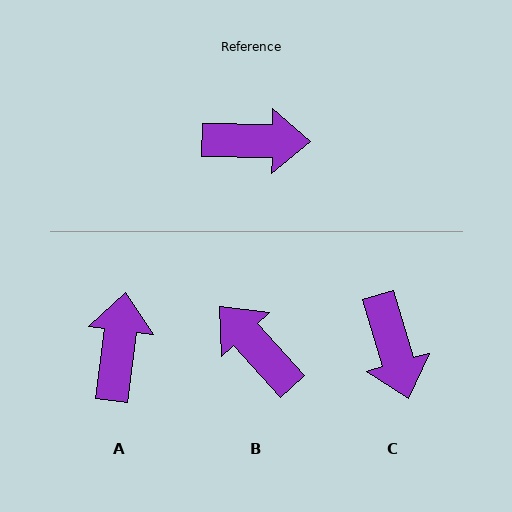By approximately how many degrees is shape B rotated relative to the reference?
Approximately 133 degrees counter-clockwise.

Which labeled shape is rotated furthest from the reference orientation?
B, about 133 degrees away.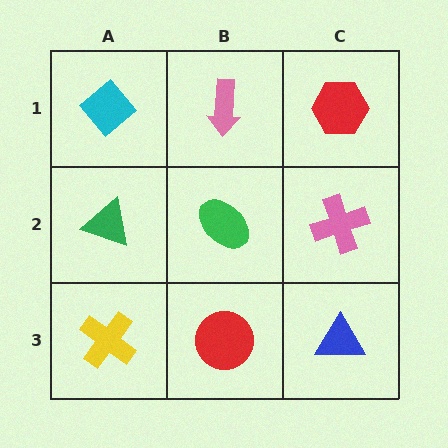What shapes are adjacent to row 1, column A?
A green triangle (row 2, column A), a pink arrow (row 1, column B).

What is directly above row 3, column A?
A green triangle.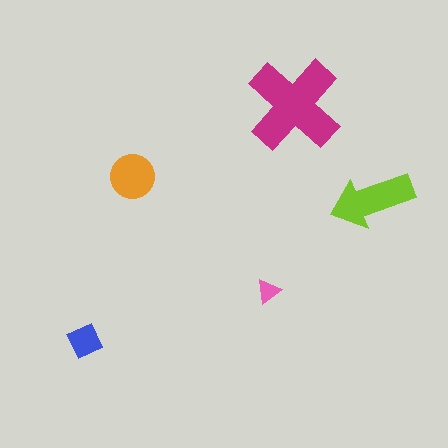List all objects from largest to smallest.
The magenta cross, the lime arrow, the orange circle, the blue square, the pink triangle.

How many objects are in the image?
There are 5 objects in the image.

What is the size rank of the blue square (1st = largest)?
4th.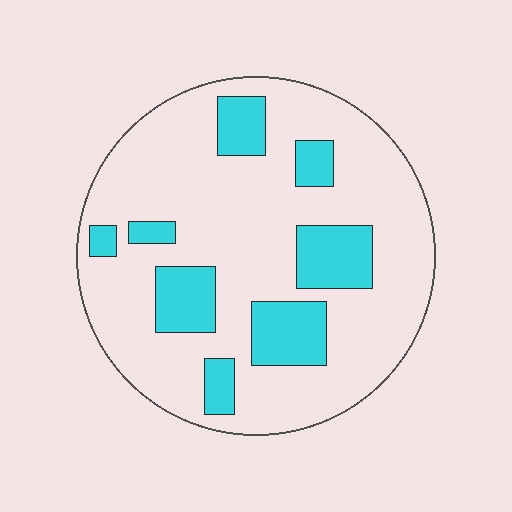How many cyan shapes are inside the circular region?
8.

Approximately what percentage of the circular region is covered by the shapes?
Approximately 20%.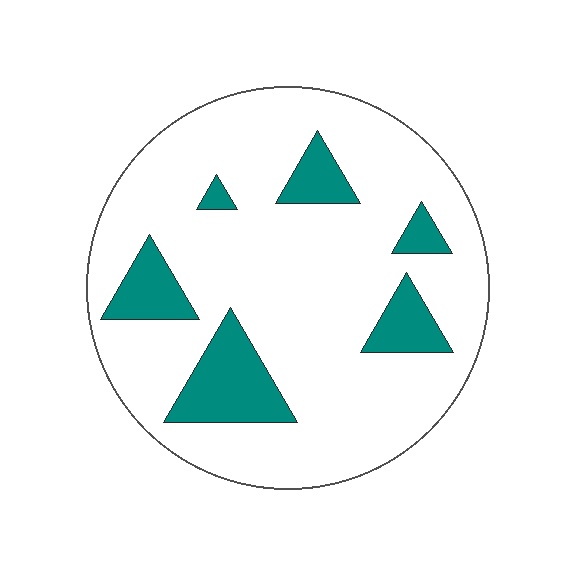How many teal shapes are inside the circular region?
6.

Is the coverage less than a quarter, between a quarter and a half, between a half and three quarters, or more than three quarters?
Less than a quarter.